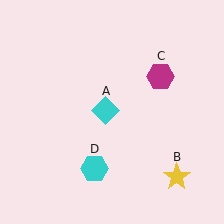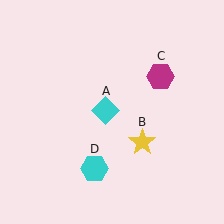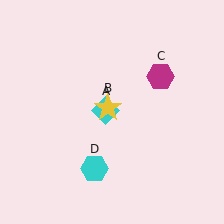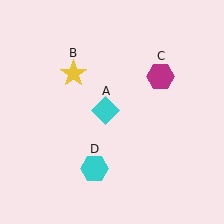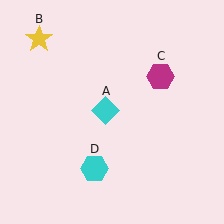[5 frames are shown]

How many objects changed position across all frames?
1 object changed position: yellow star (object B).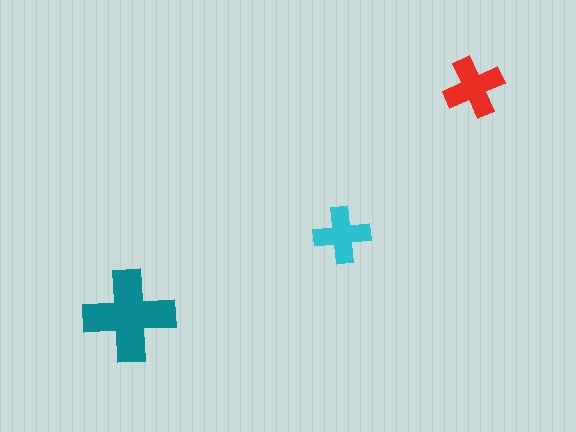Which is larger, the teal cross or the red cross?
The teal one.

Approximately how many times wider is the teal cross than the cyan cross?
About 1.5 times wider.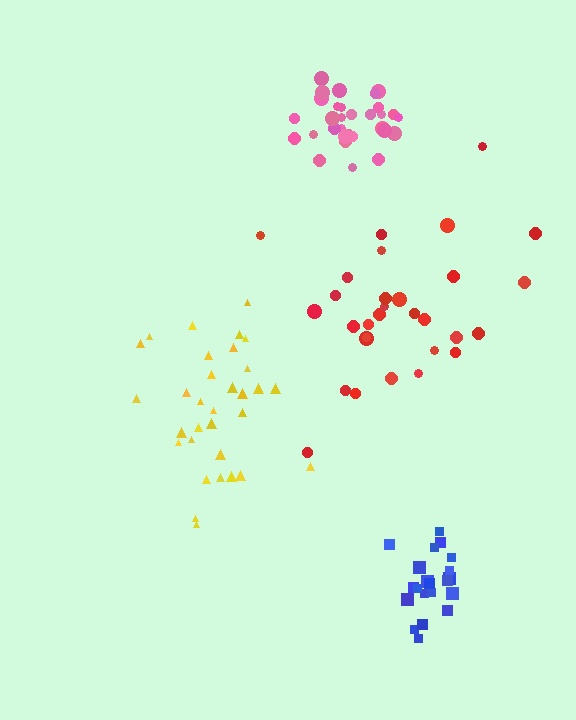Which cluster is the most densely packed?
Blue.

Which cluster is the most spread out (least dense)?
Red.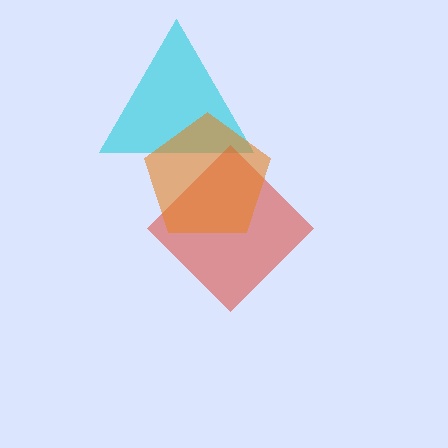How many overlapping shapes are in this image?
There are 3 overlapping shapes in the image.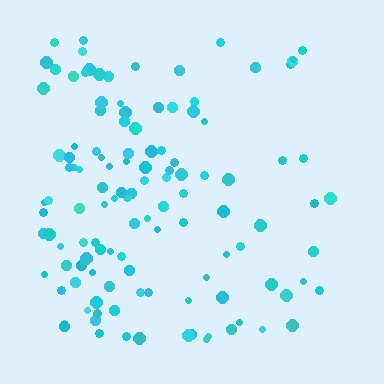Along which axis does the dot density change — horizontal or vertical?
Horizontal.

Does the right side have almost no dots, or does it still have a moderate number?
Still a moderate number, just noticeably fewer than the left.